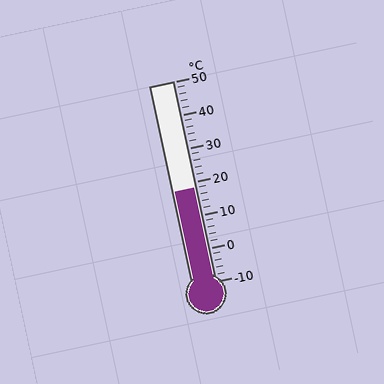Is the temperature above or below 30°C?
The temperature is below 30°C.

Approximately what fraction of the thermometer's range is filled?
The thermometer is filled to approximately 45% of its range.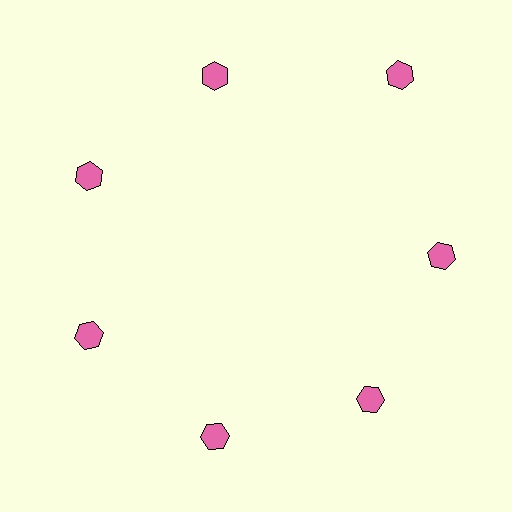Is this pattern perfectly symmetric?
No. The 7 pink hexagons are arranged in a ring, but one element near the 1 o'clock position is pushed outward from the center, breaking the 7-fold rotational symmetry.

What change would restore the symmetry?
The symmetry would be restored by moving it inward, back onto the ring so that all 7 hexagons sit at equal angles and equal distance from the center.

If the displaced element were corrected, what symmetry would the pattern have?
It would have 7-fold rotational symmetry — the pattern would map onto itself every 51 degrees.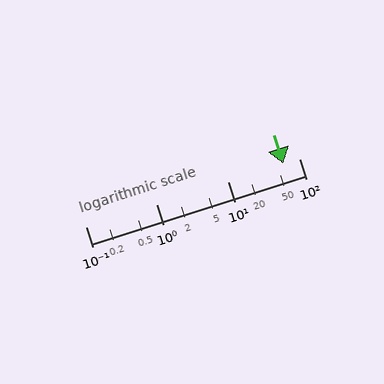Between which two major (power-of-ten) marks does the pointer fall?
The pointer is between 10 and 100.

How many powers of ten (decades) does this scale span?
The scale spans 3 decades, from 0.1 to 100.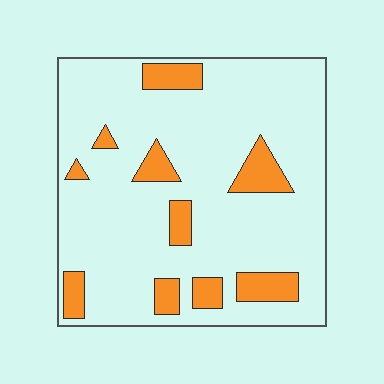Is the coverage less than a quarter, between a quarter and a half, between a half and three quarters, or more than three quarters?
Less than a quarter.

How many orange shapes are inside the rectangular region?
10.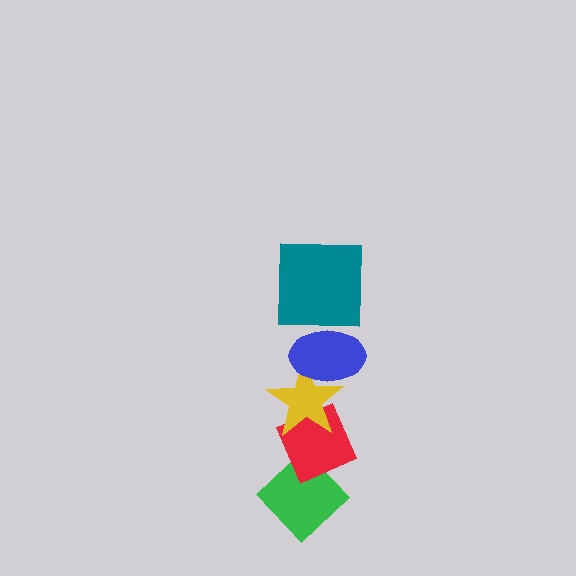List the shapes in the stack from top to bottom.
From top to bottom: the teal square, the blue ellipse, the yellow star, the red diamond, the green diamond.